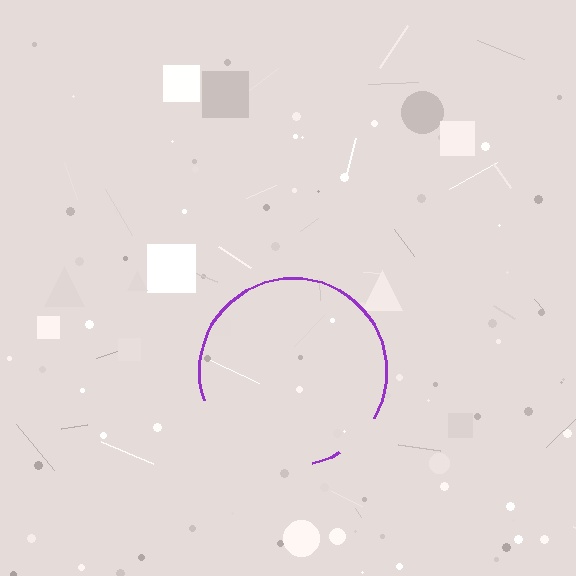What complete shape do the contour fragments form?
The contour fragments form a circle.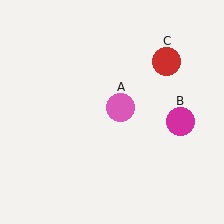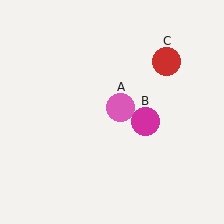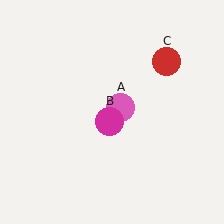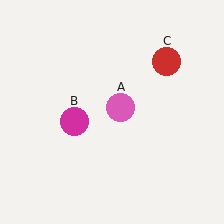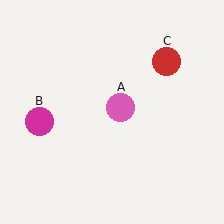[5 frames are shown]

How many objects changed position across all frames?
1 object changed position: magenta circle (object B).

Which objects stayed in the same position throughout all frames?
Pink circle (object A) and red circle (object C) remained stationary.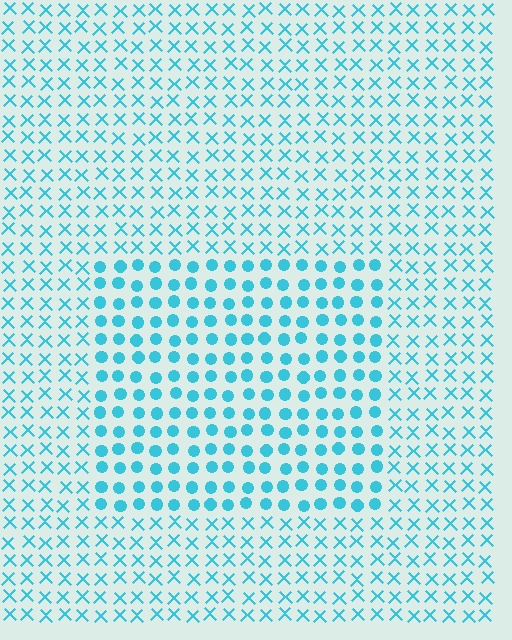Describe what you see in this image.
The image is filled with small cyan elements arranged in a uniform grid. A rectangle-shaped region contains circles, while the surrounding area contains X marks. The boundary is defined purely by the change in element shape.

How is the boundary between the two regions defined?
The boundary is defined by a change in element shape: circles inside vs. X marks outside. All elements share the same color and spacing.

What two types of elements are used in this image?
The image uses circles inside the rectangle region and X marks outside it.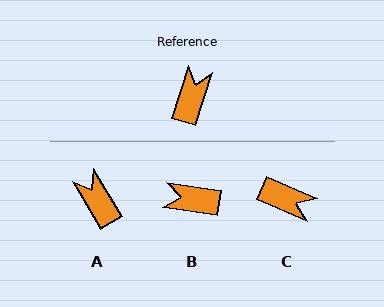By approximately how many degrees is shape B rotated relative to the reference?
Approximately 98 degrees counter-clockwise.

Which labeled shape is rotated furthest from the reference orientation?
B, about 98 degrees away.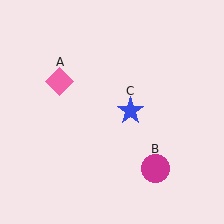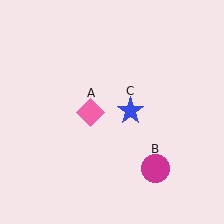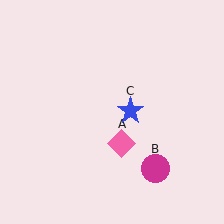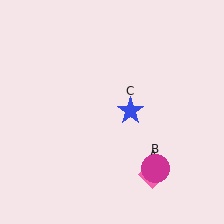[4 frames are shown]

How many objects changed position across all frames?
1 object changed position: pink diamond (object A).